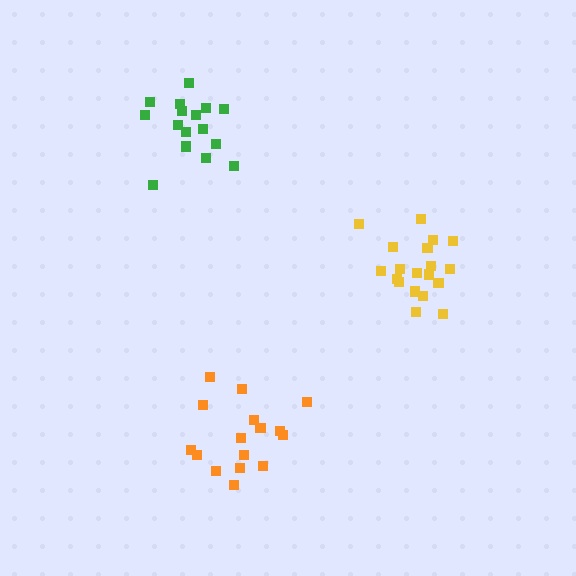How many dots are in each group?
Group 1: 16 dots, Group 2: 16 dots, Group 3: 19 dots (51 total).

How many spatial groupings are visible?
There are 3 spatial groupings.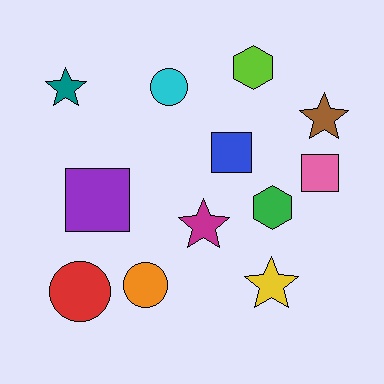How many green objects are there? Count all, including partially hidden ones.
There is 1 green object.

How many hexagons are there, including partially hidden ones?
There are 2 hexagons.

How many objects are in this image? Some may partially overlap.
There are 12 objects.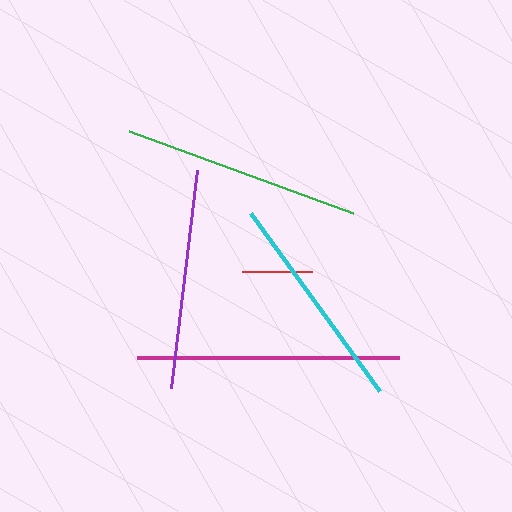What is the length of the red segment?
The red segment is approximately 70 pixels long.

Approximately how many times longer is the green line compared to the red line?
The green line is approximately 3.4 times the length of the red line.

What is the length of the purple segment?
The purple segment is approximately 220 pixels long.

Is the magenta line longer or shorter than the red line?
The magenta line is longer than the red line.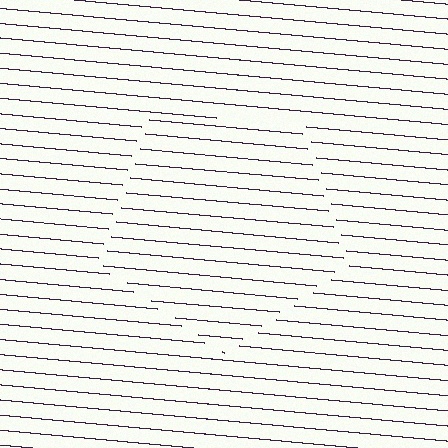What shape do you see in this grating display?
An illusory pentagon. The interior of the shape contains the same grating, shifted by half a period — the contour is defined by the phase discontinuity where line-ends from the inner and outer gratings abut.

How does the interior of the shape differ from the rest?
The interior of the shape contains the same grating, shifted by half a period — the contour is defined by the phase discontinuity where line-ends from the inner and outer gratings abut.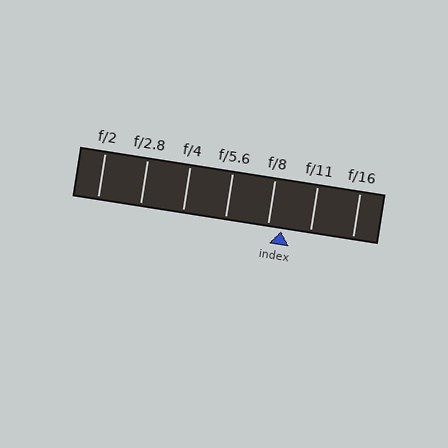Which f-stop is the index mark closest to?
The index mark is closest to f/8.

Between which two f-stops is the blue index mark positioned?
The index mark is between f/8 and f/11.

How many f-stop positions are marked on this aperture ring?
There are 7 f-stop positions marked.